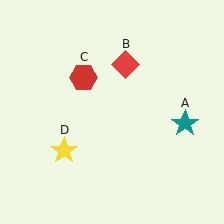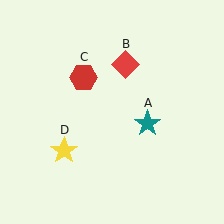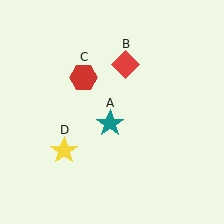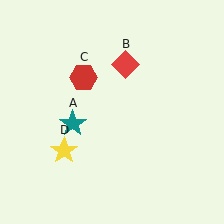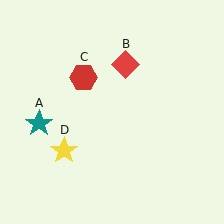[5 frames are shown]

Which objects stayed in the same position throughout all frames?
Red diamond (object B) and red hexagon (object C) and yellow star (object D) remained stationary.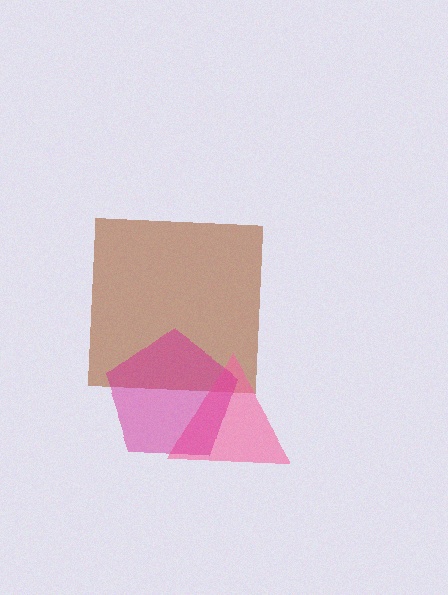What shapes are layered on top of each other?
The layered shapes are: a brown square, a pink triangle, a magenta pentagon.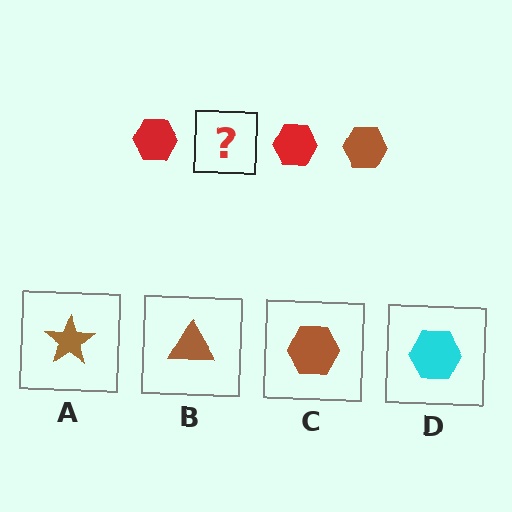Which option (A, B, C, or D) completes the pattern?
C.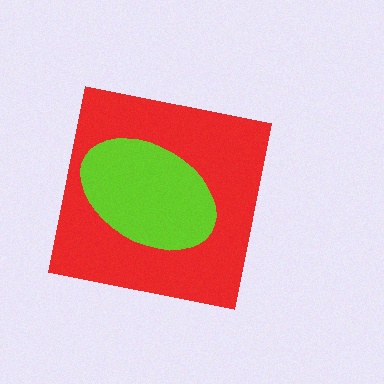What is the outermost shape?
The red square.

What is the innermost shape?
The lime ellipse.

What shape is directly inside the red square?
The lime ellipse.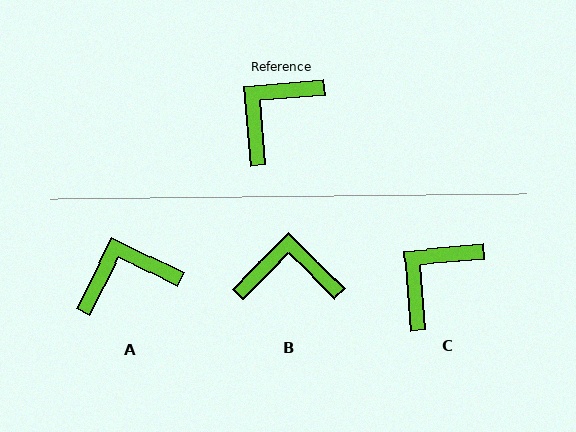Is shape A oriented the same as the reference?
No, it is off by about 31 degrees.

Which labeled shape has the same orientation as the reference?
C.